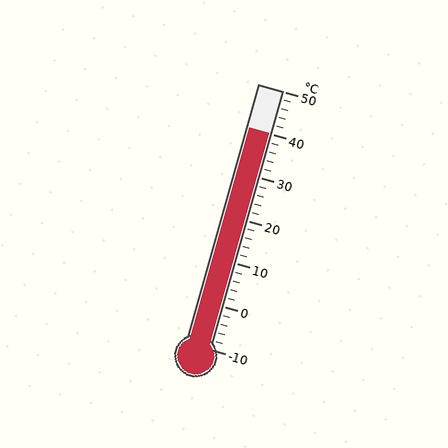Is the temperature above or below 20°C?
The temperature is above 20°C.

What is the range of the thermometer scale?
The thermometer scale ranges from -10°C to 50°C.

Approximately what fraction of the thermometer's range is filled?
The thermometer is filled to approximately 85% of its range.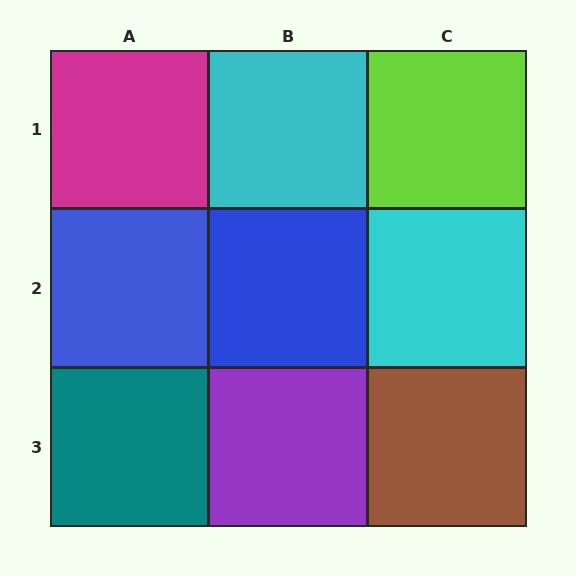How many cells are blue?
2 cells are blue.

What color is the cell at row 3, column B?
Purple.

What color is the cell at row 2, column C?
Cyan.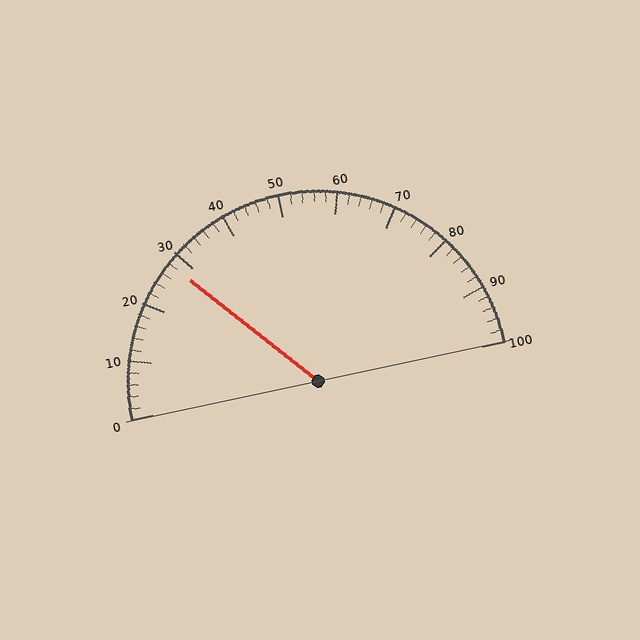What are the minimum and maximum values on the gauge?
The gauge ranges from 0 to 100.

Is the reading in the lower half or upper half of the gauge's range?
The reading is in the lower half of the range (0 to 100).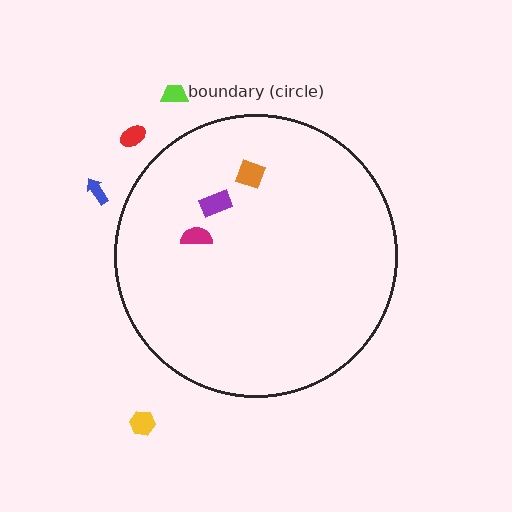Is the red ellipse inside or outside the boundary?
Outside.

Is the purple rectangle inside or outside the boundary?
Inside.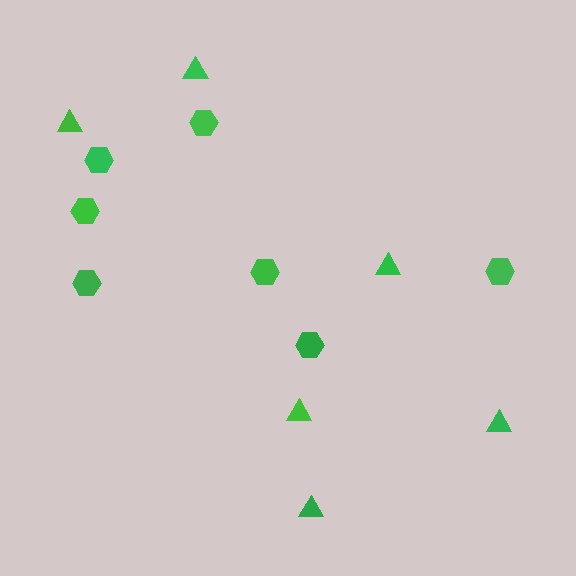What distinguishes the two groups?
There are 2 groups: one group of hexagons (7) and one group of triangles (6).